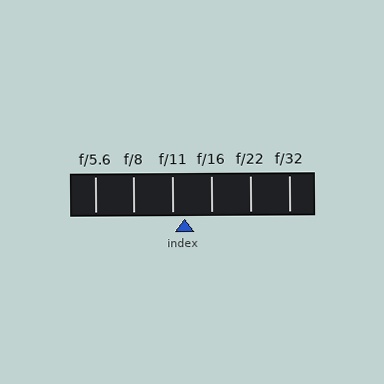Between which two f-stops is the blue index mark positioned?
The index mark is between f/11 and f/16.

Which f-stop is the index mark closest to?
The index mark is closest to f/11.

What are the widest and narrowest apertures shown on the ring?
The widest aperture shown is f/5.6 and the narrowest is f/32.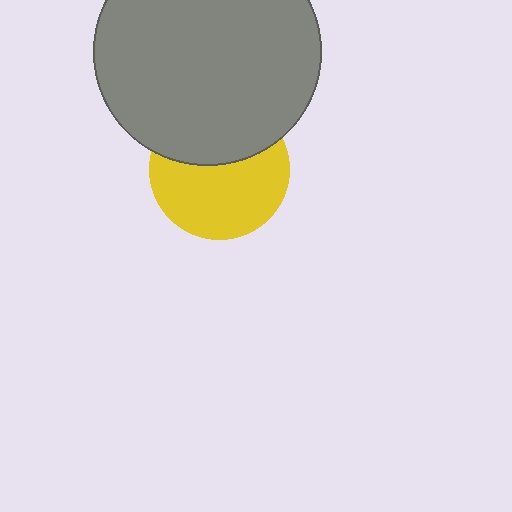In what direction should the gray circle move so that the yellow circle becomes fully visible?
The gray circle should move up. That is the shortest direction to clear the overlap and leave the yellow circle fully visible.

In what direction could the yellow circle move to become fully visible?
The yellow circle could move down. That would shift it out from behind the gray circle entirely.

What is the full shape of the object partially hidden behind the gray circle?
The partially hidden object is a yellow circle.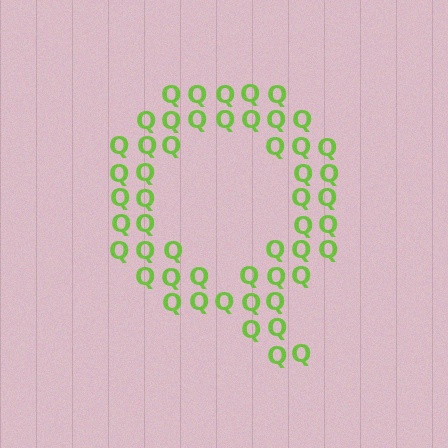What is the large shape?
The large shape is the letter Q.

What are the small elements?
The small elements are letter Q's.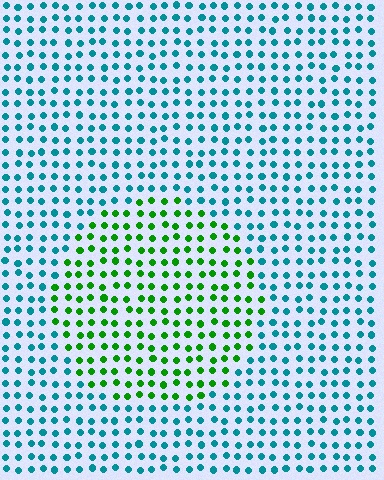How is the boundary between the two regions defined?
The boundary is defined purely by a slight shift in hue (about 63 degrees). Spacing, size, and orientation are identical on both sides.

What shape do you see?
I see a circle.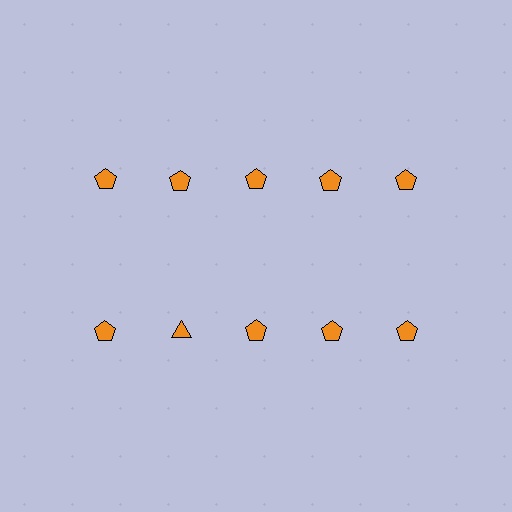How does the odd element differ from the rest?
It has a different shape: triangle instead of pentagon.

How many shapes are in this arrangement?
There are 10 shapes arranged in a grid pattern.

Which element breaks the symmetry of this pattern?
The orange triangle in the second row, second from left column breaks the symmetry. All other shapes are orange pentagons.